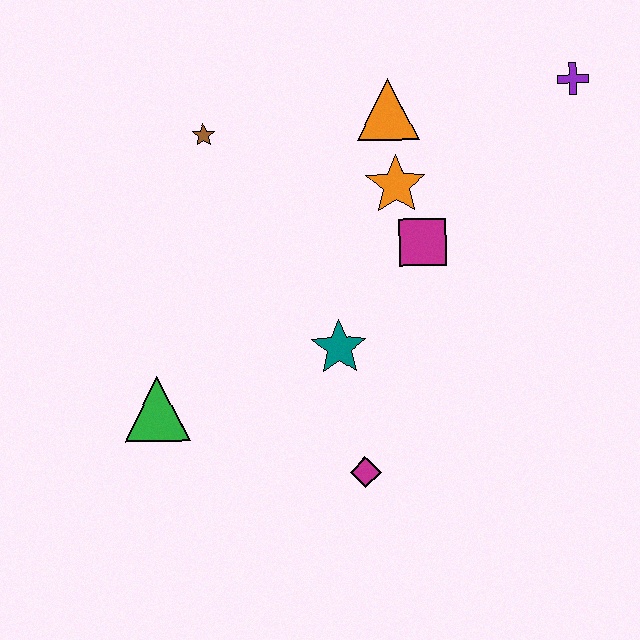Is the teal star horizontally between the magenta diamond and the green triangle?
Yes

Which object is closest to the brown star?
The orange triangle is closest to the brown star.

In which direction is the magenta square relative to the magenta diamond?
The magenta square is above the magenta diamond.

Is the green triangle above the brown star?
No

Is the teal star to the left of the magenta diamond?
Yes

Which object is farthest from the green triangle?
The purple cross is farthest from the green triangle.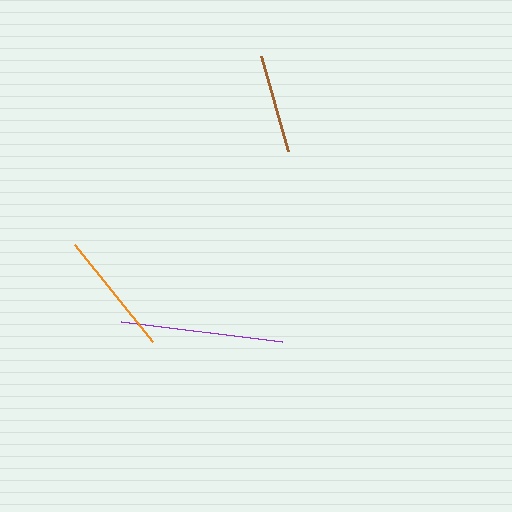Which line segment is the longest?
The purple line is the longest at approximately 162 pixels.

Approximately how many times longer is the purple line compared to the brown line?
The purple line is approximately 1.6 times the length of the brown line.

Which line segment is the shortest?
The brown line is the shortest at approximately 98 pixels.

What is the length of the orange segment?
The orange segment is approximately 125 pixels long.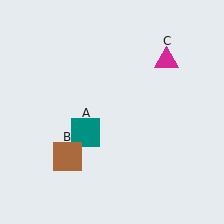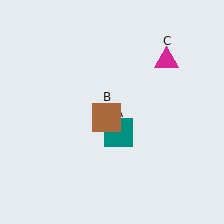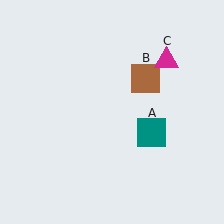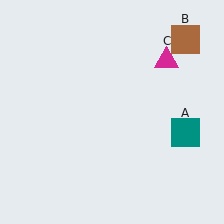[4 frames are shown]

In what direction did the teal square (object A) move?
The teal square (object A) moved right.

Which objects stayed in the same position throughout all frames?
Magenta triangle (object C) remained stationary.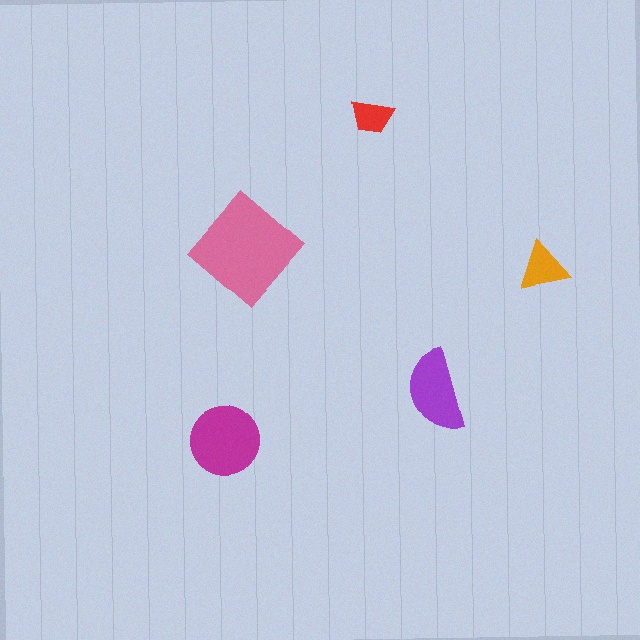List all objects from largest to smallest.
The pink diamond, the magenta circle, the purple semicircle, the orange triangle, the red trapezoid.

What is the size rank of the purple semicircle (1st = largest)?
3rd.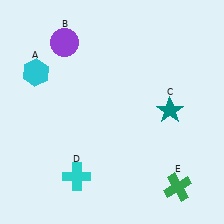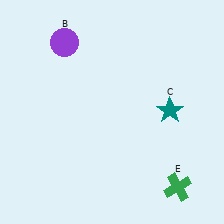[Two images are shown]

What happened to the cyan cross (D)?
The cyan cross (D) was removed in Image 2. It was in the bottom-left area of Image 1.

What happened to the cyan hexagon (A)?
The cyan hexagon (A) was removed in Image 2. It was in the top-left area of Image 1.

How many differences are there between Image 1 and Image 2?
There are 2 differences between the two images.